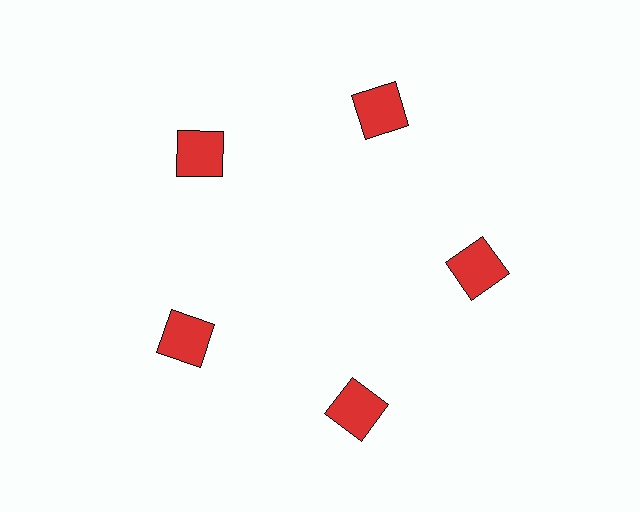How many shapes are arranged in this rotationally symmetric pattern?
There are 5 shapes, arranged in 5 groups of 1.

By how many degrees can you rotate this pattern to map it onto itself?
The pattern maps onto itself every 72 degrees of rotation.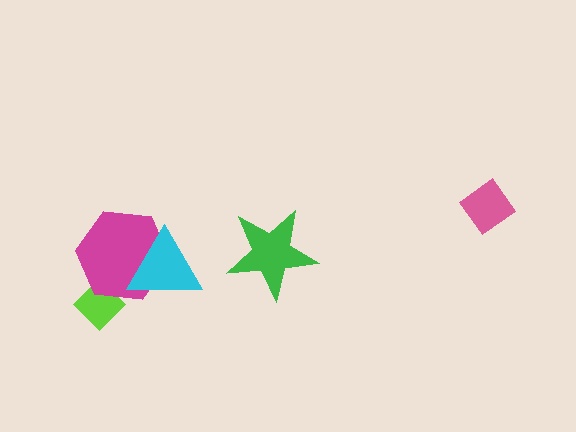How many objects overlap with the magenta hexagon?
2 objects overlap with the magenta hexagon.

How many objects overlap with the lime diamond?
1 object overlaps with the lime diamond.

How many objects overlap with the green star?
0 objects overlap with the green star.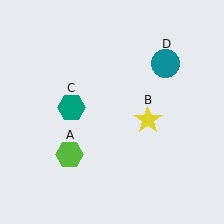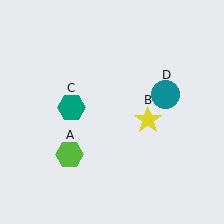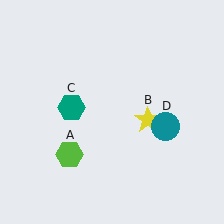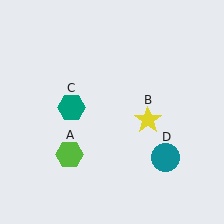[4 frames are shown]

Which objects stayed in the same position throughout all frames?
Lime hexagon (object A) and yellow star (object B) and teal hexagon (object C) remained stationary.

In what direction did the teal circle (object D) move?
The teal circle (object D) moved down.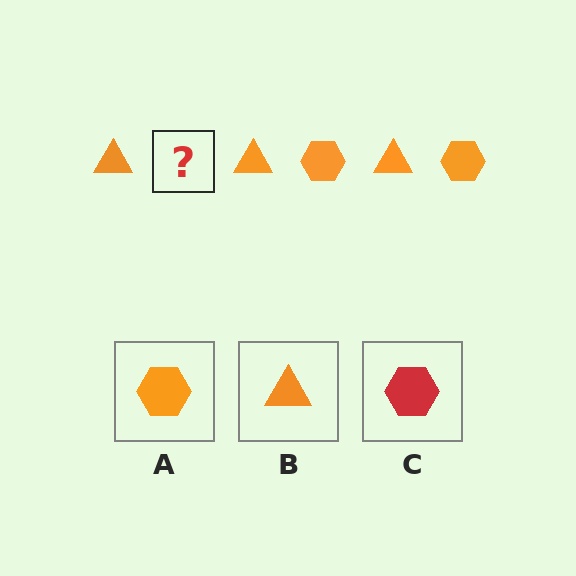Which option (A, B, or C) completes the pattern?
A.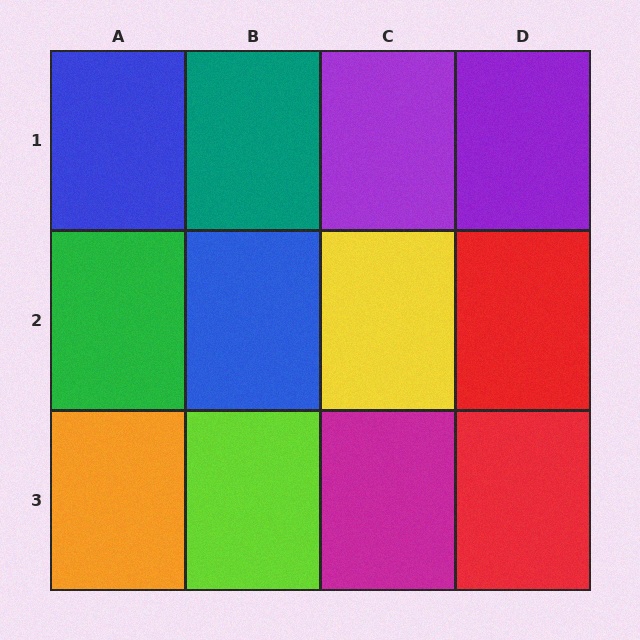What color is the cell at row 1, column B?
Teal.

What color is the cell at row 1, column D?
Purple.